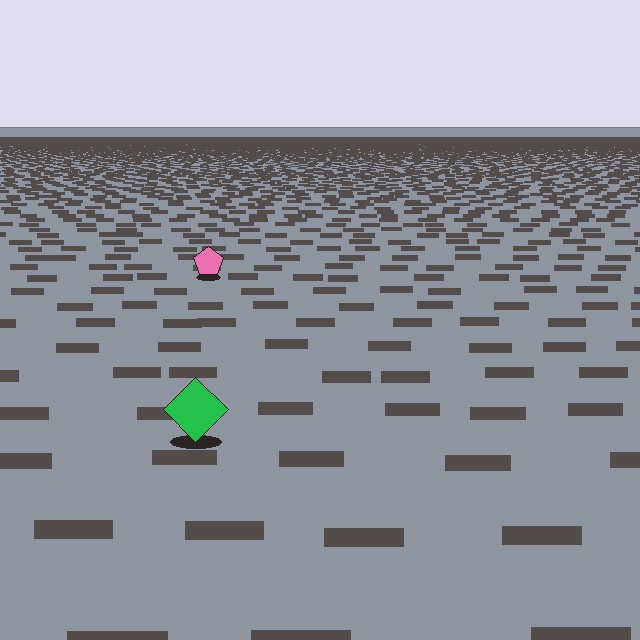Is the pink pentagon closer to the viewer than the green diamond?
No. The green diamond is closer — you can tell from the texture gradient: the ground texture is coarser near it.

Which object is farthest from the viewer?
The pink pentagon is farthest from the viewer. It appears smaller and the ground texture around it is denser.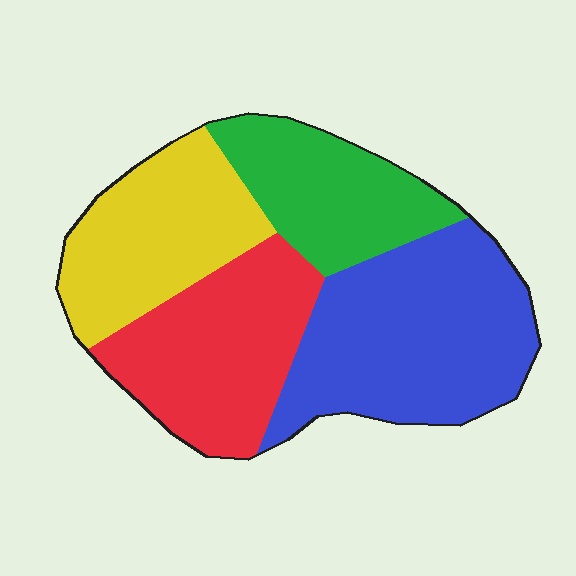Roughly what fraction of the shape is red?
Red takes up about one quarter (1/4) of the shape.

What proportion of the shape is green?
Green takes up about one fifth (1/5) of the shape.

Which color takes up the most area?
Blue, at roughly 35%.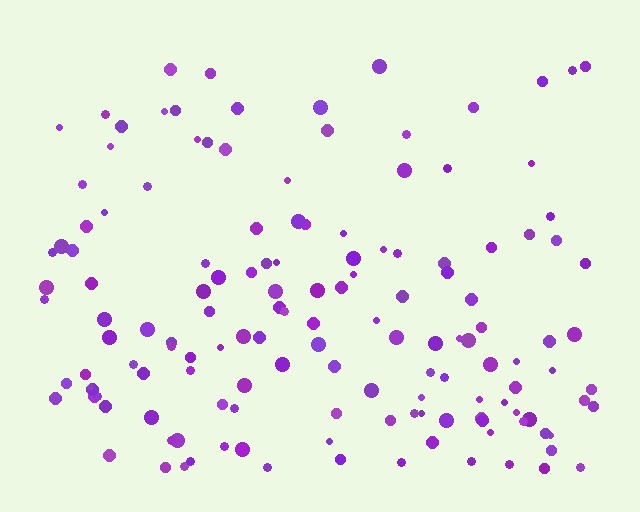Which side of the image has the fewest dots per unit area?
The top.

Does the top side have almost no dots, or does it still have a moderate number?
Still a moderate number, just noticeably fewer than the bottom.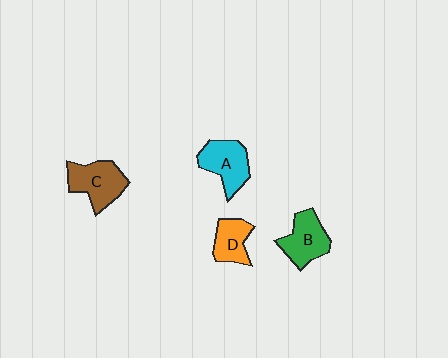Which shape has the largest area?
Shape C (brown).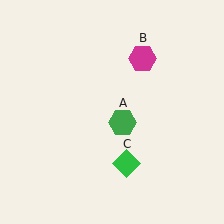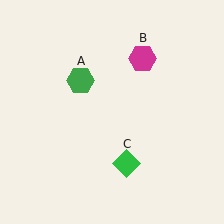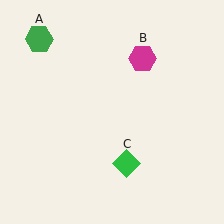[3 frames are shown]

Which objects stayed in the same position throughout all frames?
Magenta hexagon (object B) and green diamond (object C) remained stationary.